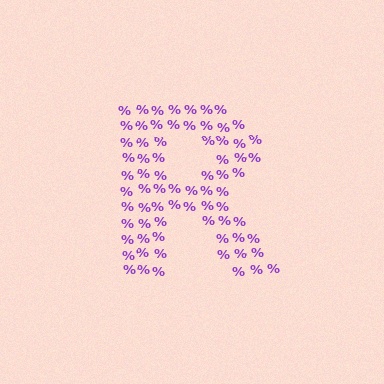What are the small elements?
The small elements are percent signs.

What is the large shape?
The large shape is the letter R.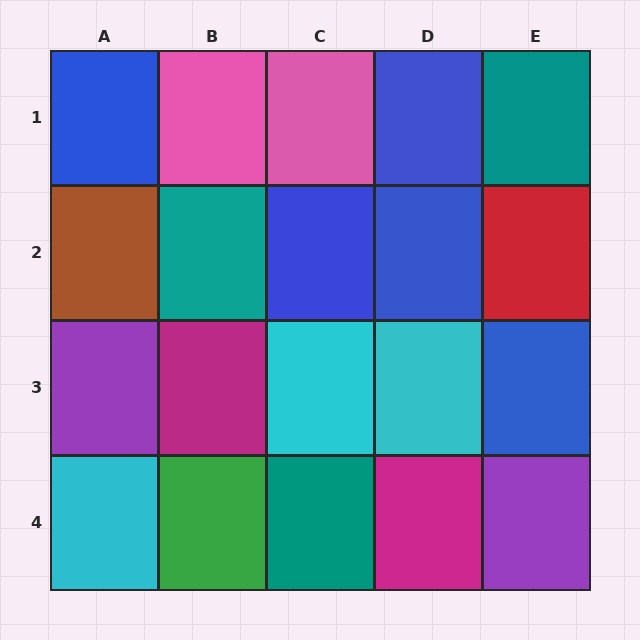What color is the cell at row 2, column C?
Blue.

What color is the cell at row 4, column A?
Cyan.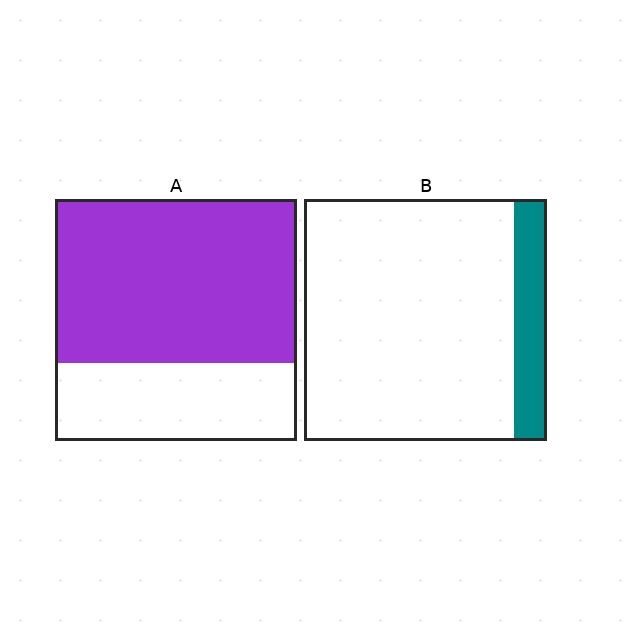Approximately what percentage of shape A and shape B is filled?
A is approximately 70% and B is approximately 15%.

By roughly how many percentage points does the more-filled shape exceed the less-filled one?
By roughly 55 percentage points (A over B).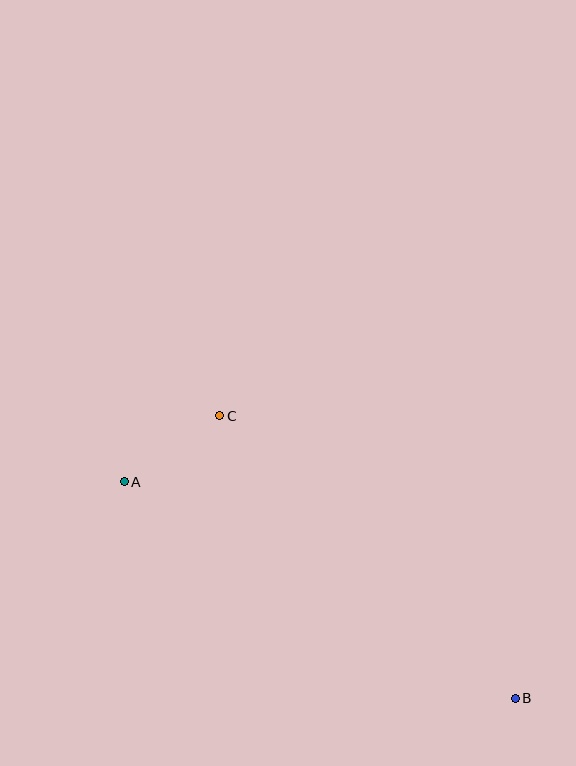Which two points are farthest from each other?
Points A and B are farthest from each other.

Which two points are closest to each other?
Points A and C are closest to each other.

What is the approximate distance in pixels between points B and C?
The distance between B and C is approximately 409 pixels.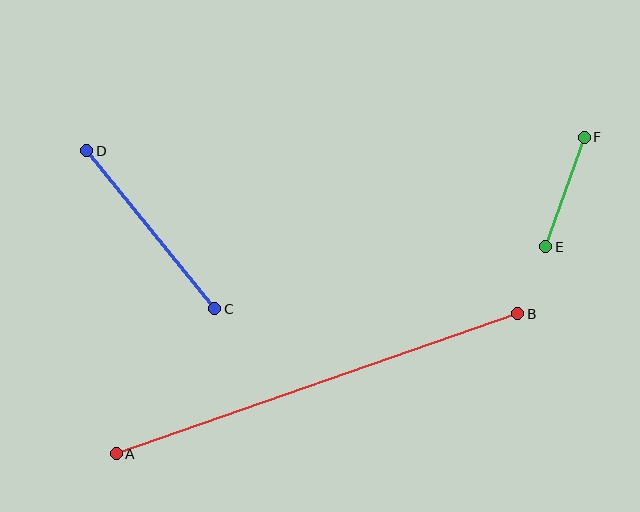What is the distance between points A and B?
The distance is approximately 425 pixels.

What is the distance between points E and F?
The distance is approximately 116 pixels.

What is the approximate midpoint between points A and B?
The midpoint is at approximately (317, 384) pixels.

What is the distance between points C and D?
The distance is approximately 203 pixels.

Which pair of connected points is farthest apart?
Points A and B are farthest apart.